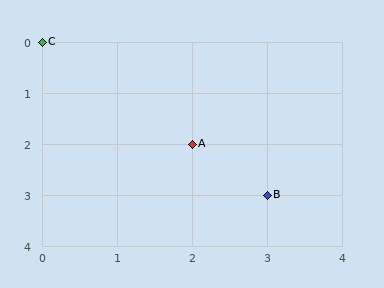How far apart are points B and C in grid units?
Points B and C are 3 columns and 3 rows apart (about 4.2 grid units diagonally).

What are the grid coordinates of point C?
Point C is at grid coordinates (0, 0).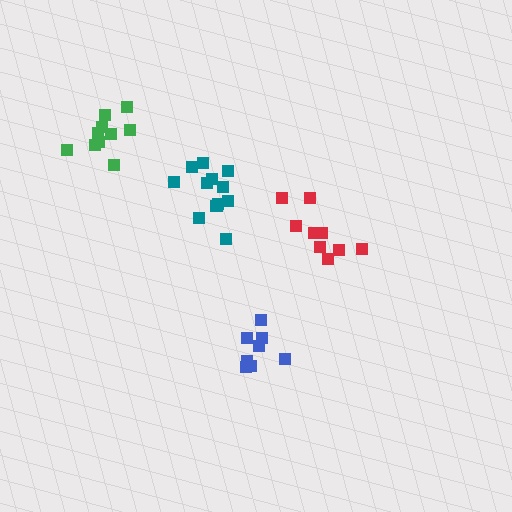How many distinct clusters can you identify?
There are 4 distinct clusters.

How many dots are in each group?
Group 1: 12 dots, Group 2: 9 dots, Group 3: 8 dots, Group 4: 10 dots (39 total).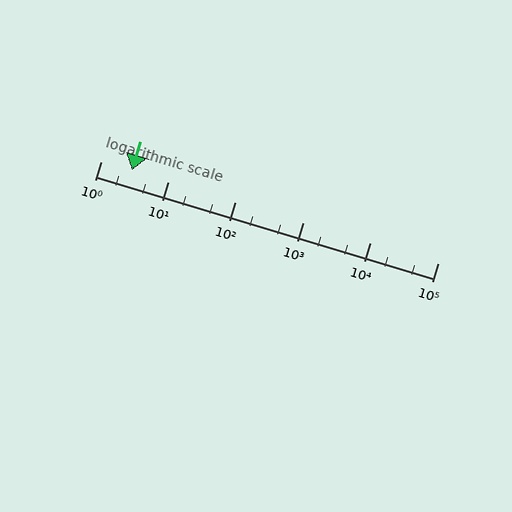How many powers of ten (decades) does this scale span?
The scale spans 5 decades, from 1 to 100000.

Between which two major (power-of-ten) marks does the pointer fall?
The pointer is between 1 and 10.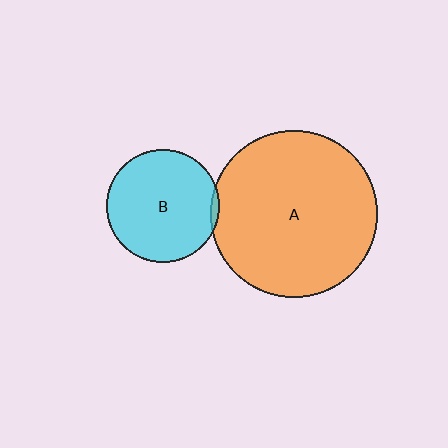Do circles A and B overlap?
Yes.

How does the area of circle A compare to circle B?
Approximately 2.2 times.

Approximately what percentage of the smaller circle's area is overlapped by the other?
Approximately 5%.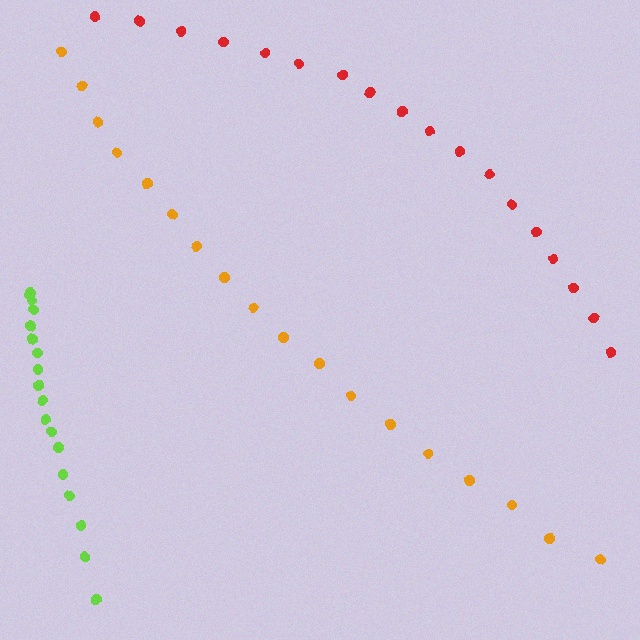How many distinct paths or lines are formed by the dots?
There are 3 distinct paths.